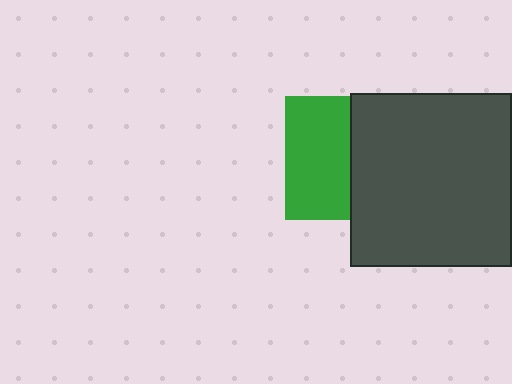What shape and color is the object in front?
The object in front is a dark gray rectangle.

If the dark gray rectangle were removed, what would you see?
You would see the complete green square.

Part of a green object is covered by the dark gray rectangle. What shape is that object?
It is a square.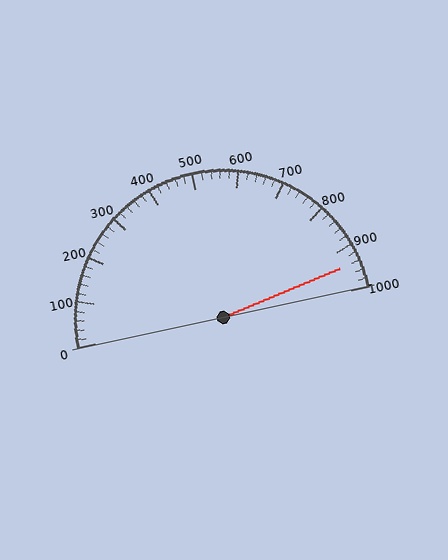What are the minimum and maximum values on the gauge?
The gauge ranges from 0 to 1000.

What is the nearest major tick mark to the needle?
The nearest major tick mark is 900.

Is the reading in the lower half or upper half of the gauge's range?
The reading is in the upper half of the range (0 to 1000).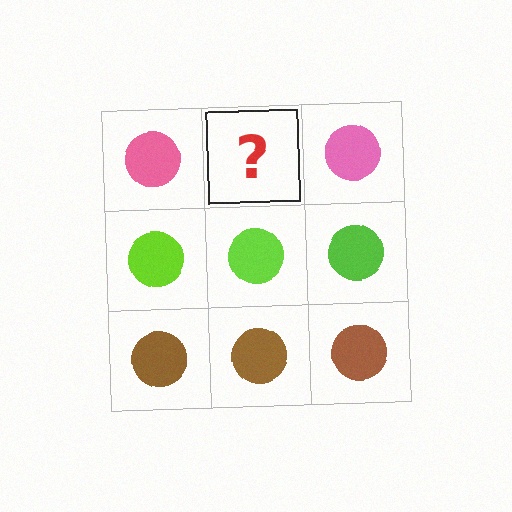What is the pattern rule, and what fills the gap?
The rule is that each row has a consistent color. The gap should be filled with a pink circle.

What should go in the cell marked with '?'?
The missing cell should contain a pink circle.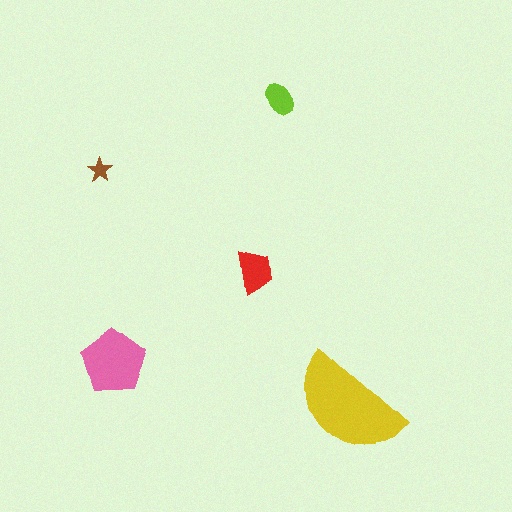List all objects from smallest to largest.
The brown star, the lime ellipse, the red trapezoid, the pink pentagon, the yellow semicircle.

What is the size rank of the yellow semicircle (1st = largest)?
1st.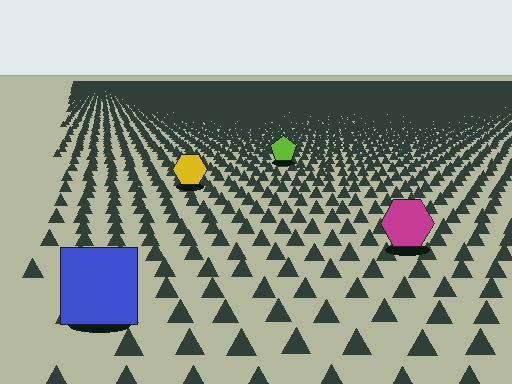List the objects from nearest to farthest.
From nearest to farthest: the blue square, the magenta hexagon, the yellow hexagon, the lime pentagon.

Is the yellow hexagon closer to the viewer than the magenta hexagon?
No. The magenta hexagon is closer — you can tell from the texture gradient: the ground texture is coarser near it.